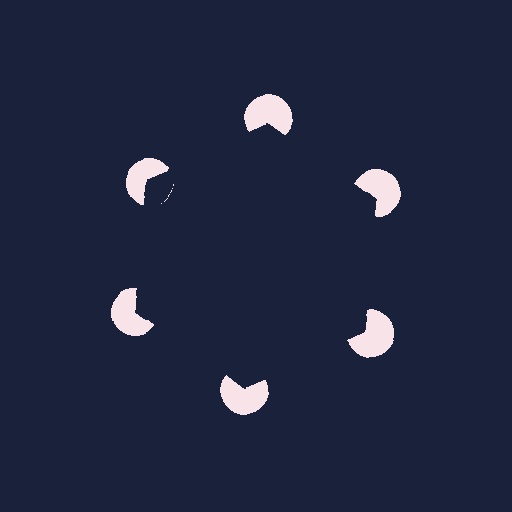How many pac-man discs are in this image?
There are 6 — one at each vertex of the illusory hexagon.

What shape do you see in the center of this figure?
An illusory hexagon — its edges are inferred from the aligned wedge cuts in the pac-man discs, not physically drawn.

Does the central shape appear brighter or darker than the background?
It typically appears slightly darker than the background, even though no actual brightness change is drawn.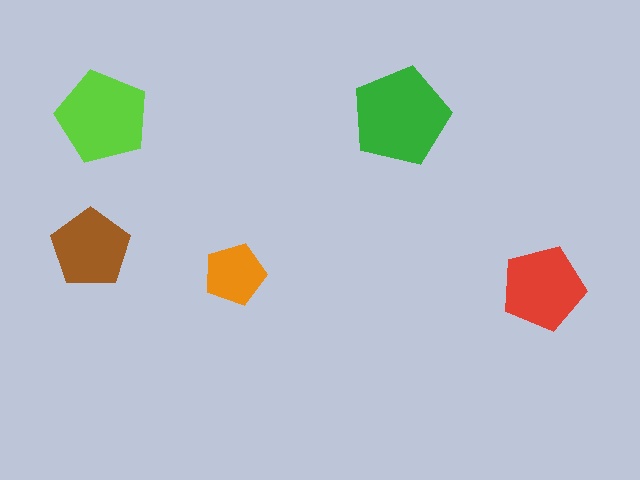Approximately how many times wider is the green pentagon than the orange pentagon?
About 1.5 times wider.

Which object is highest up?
The green pentagon is topmost.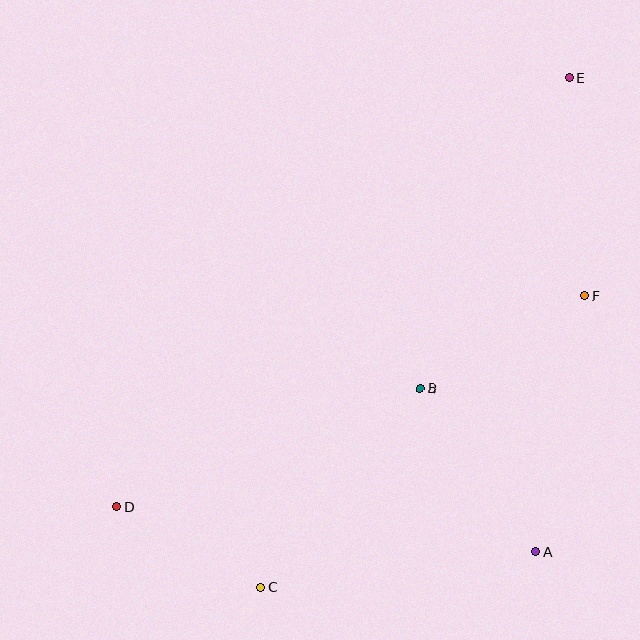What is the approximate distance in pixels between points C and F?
The distance between C and F is approximately 435 pixels.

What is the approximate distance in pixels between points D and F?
The distance between D and F is approximately 513 pixels.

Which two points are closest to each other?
Points C and D are closest to each other.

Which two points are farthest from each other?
Points D and E are farthest from each other.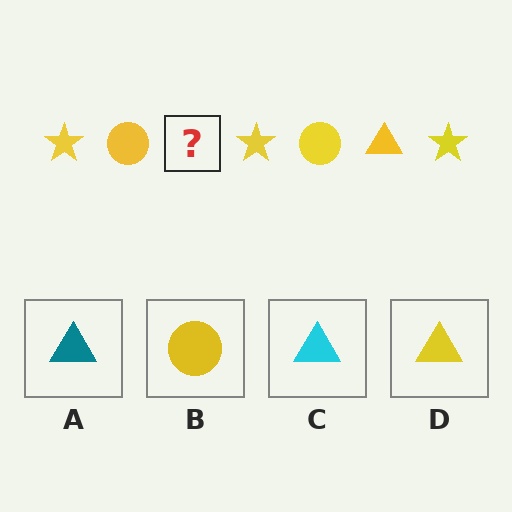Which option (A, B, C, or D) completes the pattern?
D.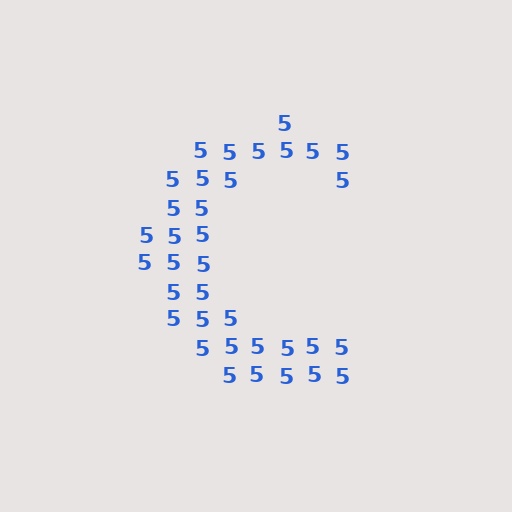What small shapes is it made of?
It is made of small digit 5's.